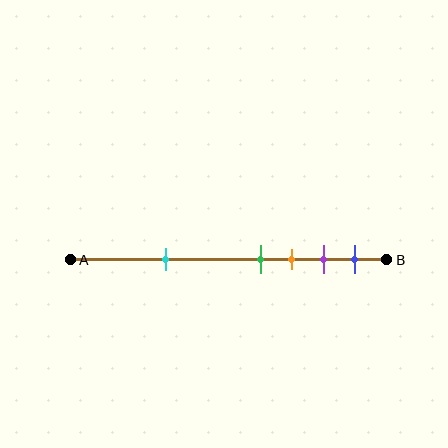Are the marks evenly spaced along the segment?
No, the marks are not evenly spaced.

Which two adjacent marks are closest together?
The green and orange marks are the closest adjacent pair.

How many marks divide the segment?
There are 5 marks dividing the segment.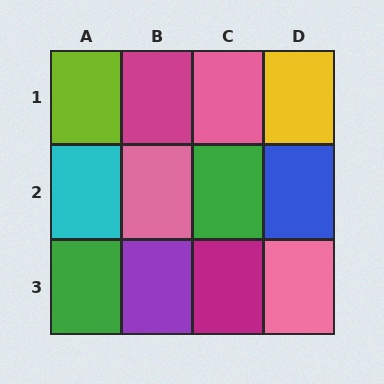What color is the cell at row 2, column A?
Cyan.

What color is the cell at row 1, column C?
Pink.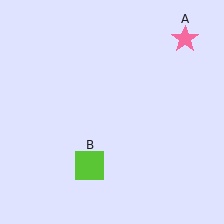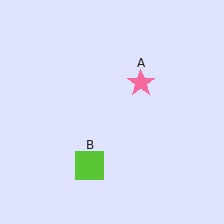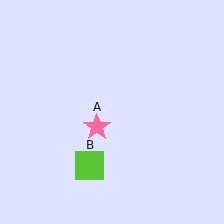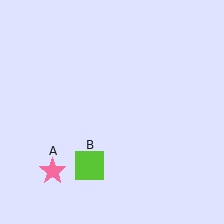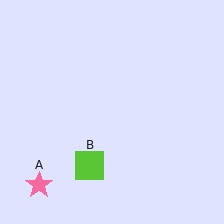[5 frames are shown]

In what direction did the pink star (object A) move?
The pink star (object A) moved down and to the left.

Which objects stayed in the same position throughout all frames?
Lime square (object B) remained stationary.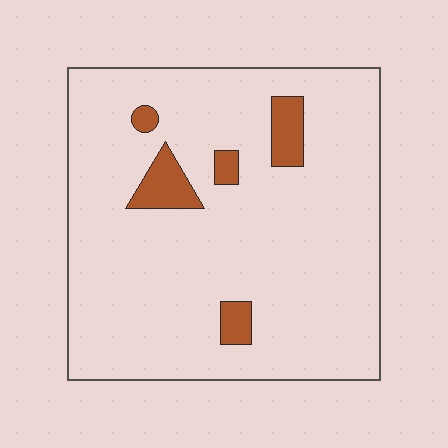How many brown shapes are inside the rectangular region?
5.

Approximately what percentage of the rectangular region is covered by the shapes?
Approximately 10%.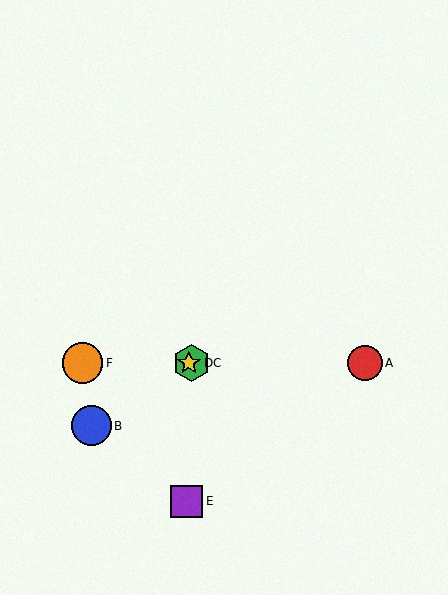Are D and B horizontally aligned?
No, D is at y≈363 and B is at y≈426.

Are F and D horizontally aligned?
Yes, both are at y≈363.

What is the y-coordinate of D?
Object D is at y≈363.